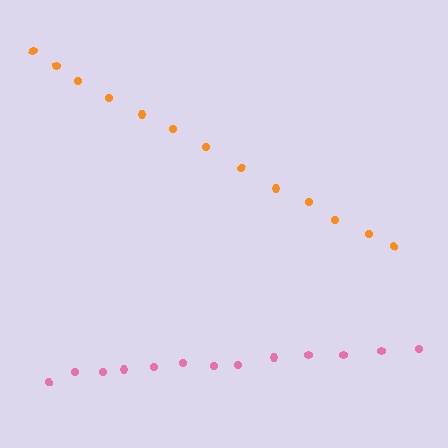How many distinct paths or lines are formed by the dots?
There are 2 distinct paths.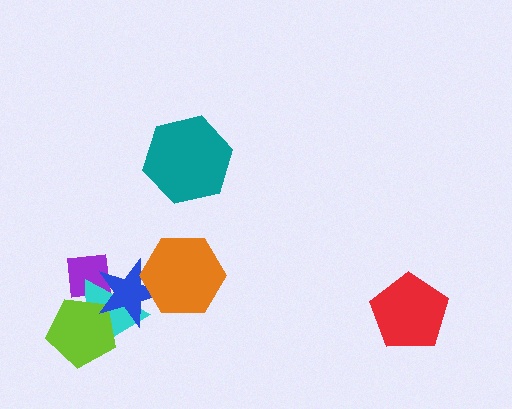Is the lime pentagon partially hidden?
Yes, it is partially covered by another shape.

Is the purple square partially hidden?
Yes, it is partially covered by another shape.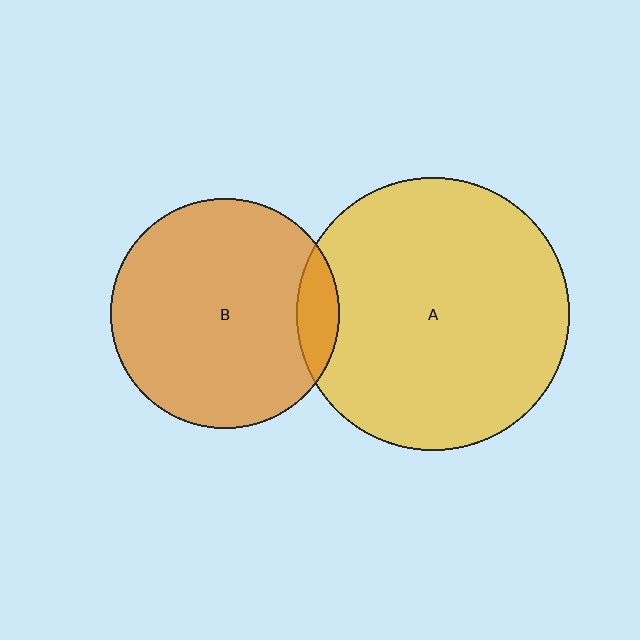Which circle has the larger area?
Circle A (yellow).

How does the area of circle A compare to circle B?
Approximately 1.4 times.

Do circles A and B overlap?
Yes.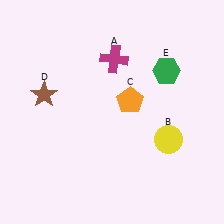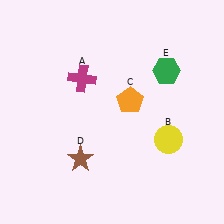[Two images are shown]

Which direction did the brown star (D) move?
The brown star (D) moved down.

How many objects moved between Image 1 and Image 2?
2 objects moved between the two images.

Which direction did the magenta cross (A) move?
The magenta cross (A) moved left.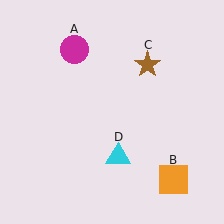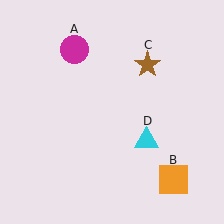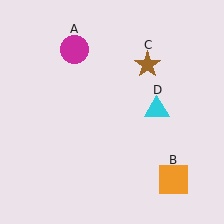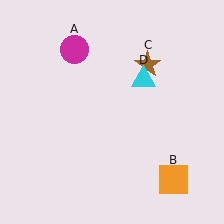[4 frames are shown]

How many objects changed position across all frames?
1 object changed position: cyan triangle (object D).